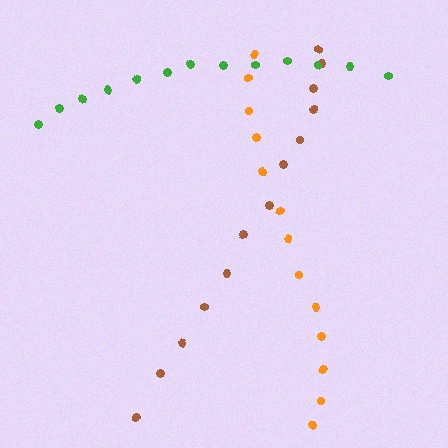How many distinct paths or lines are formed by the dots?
There are 3 distinct paths.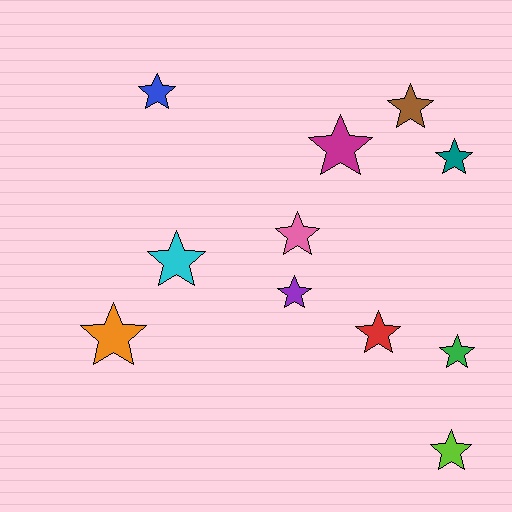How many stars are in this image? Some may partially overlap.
There are 11 stars.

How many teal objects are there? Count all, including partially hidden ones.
There is 1 teal object.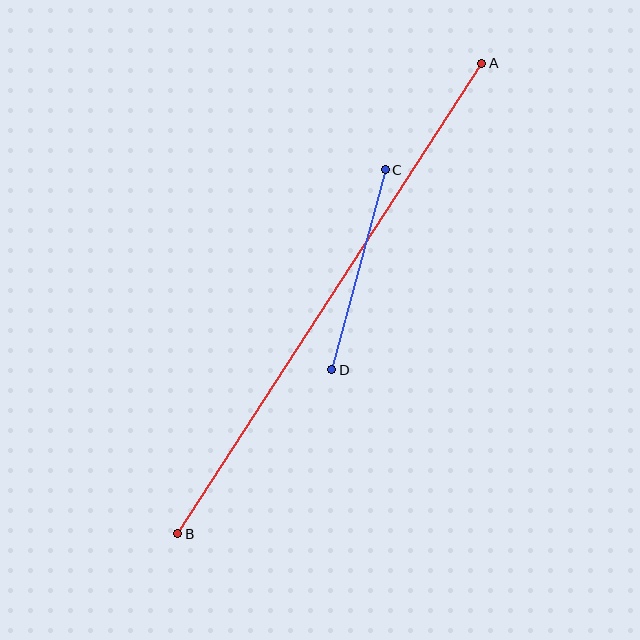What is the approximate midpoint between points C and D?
The midpoint is at approximately (358, 270) pixels.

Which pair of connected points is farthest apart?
Points A and B are farthest apart.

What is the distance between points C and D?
The distance is approximately 207 pixels.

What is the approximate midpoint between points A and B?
The midpoint is at approximately (330, 298) pixels.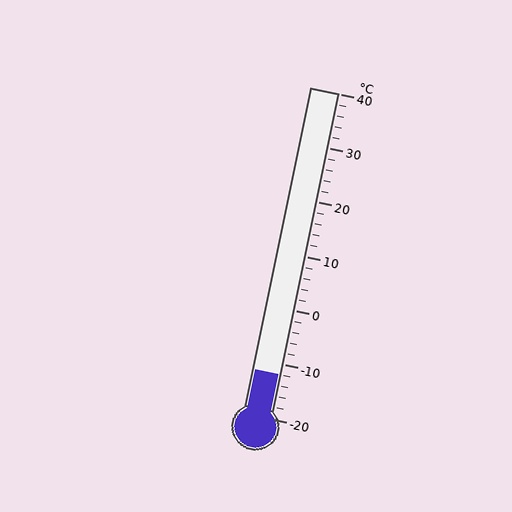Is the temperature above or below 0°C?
The temperature is below 0°C.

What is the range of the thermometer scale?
The thermometer scale ranges from -20°C to 40°C.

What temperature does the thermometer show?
The thermometer shows approximately -12°C.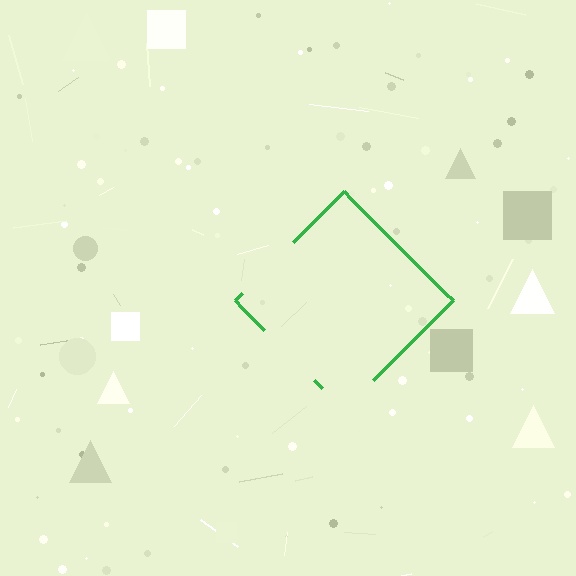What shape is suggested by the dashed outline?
The dashed outline suggests a diamond.